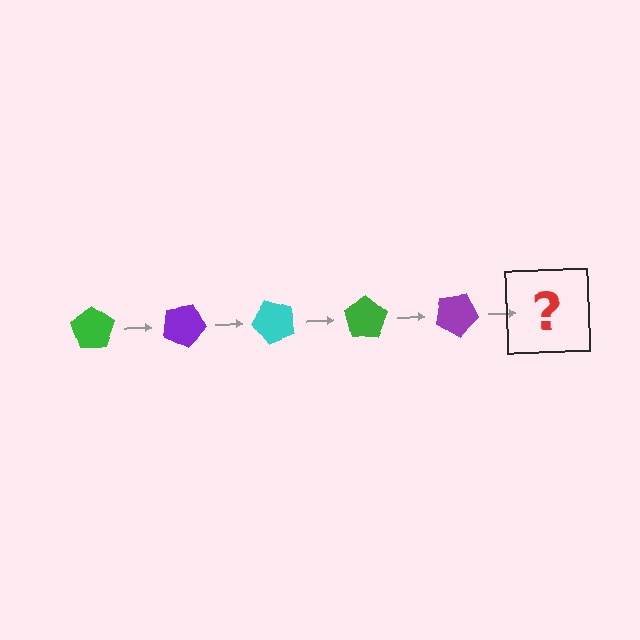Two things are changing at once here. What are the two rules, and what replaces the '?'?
The two rules are that it rotates 25 degrees each step and the color cycles through green, purple, and cyan. The '?' should be a cyan pentagon, rotated 125 degrees from the start.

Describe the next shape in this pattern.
It should be a cyan pentagon, rotated 125 degrees from the start.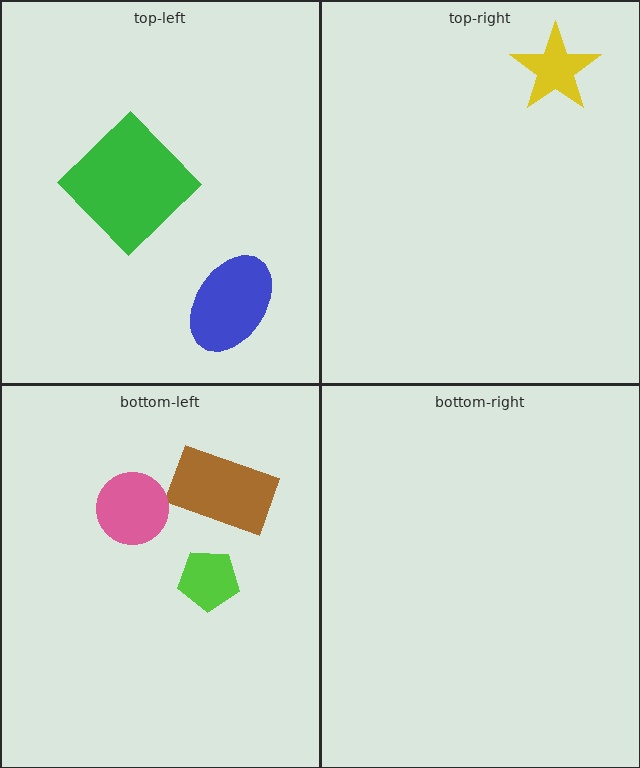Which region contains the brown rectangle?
The bottom-left region.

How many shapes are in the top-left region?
2.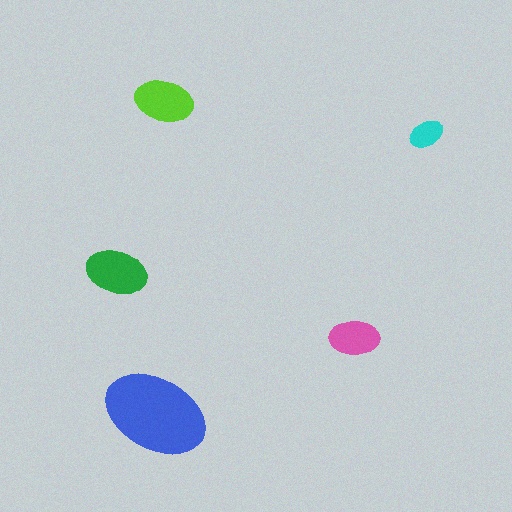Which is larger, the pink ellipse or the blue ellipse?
The blue one.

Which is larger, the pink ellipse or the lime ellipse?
The lime one.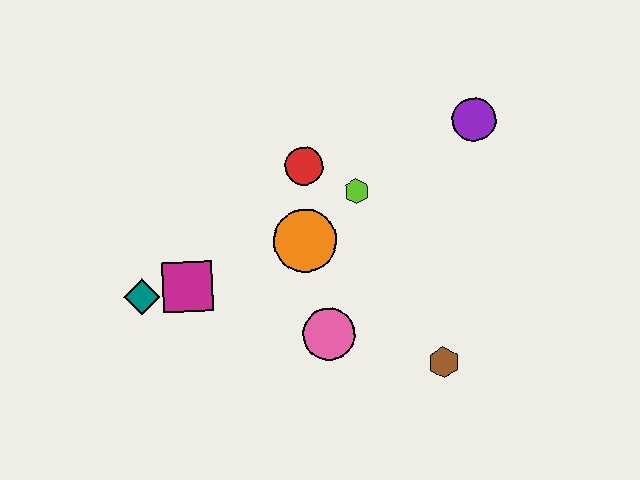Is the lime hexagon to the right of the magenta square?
Yes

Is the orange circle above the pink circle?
Yes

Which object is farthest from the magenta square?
The purple circle is farthest from the magenta square.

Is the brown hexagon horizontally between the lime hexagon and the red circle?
No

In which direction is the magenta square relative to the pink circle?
The magenta square is to the left of the pink circle.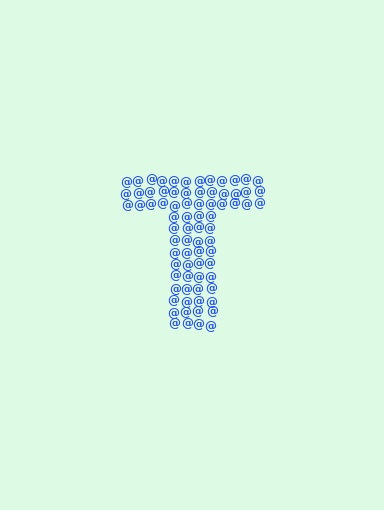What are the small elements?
The small elements are at signs.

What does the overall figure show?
The overall figure shows the letter T.